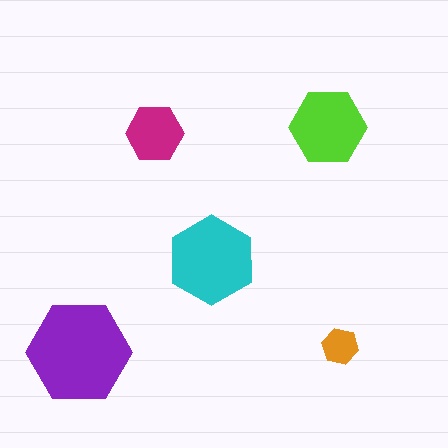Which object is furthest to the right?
The orange hexagon is rightmost.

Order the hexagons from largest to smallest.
the purple one, the cyan one, the lime one, the magenta one, the orange one.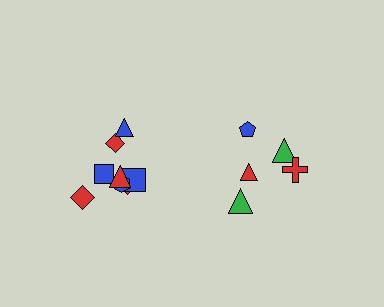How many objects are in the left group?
There are 8 objects.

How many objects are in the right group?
There are 5 objects.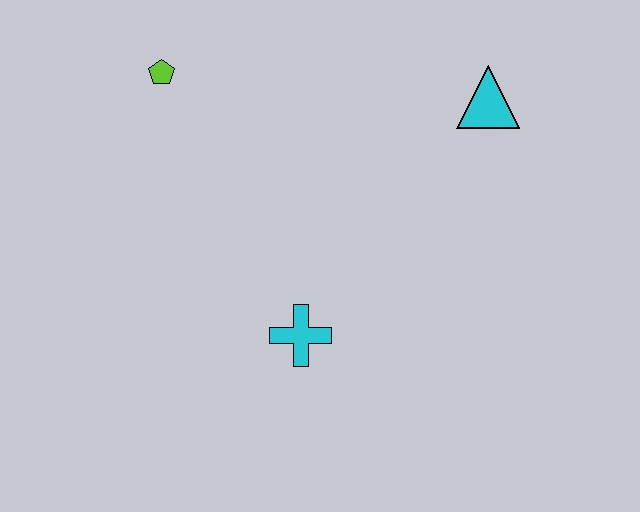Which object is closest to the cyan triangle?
The cyan cross is closest to the cyan triangle.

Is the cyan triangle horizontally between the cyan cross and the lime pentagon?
No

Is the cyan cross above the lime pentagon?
No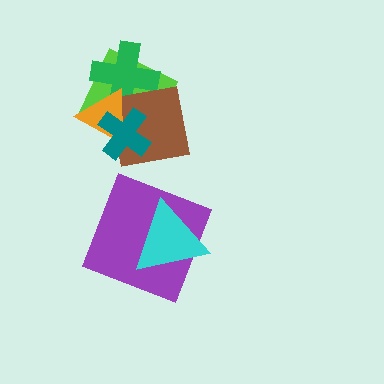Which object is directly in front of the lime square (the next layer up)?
The green cross is directly in front of the lime square.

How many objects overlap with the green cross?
3 objects overlap with the green cross.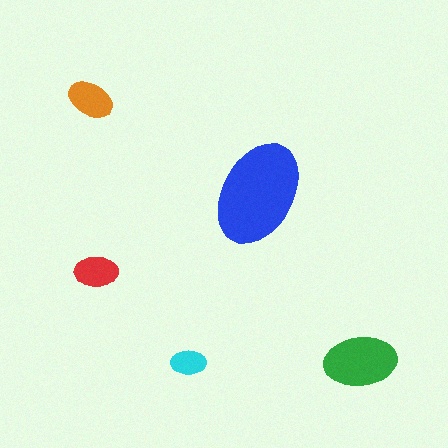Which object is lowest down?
The cyan ellipse is bottommost.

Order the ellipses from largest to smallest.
the blue one, the green one, the orange one, the red one, the cyan one.